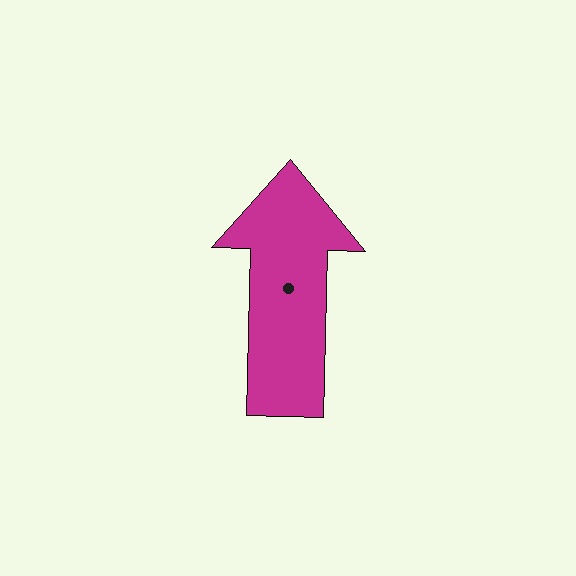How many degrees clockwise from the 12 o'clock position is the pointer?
Approximately 1 degrees.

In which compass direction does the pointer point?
North.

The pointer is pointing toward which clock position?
Roughly 12 o'clock.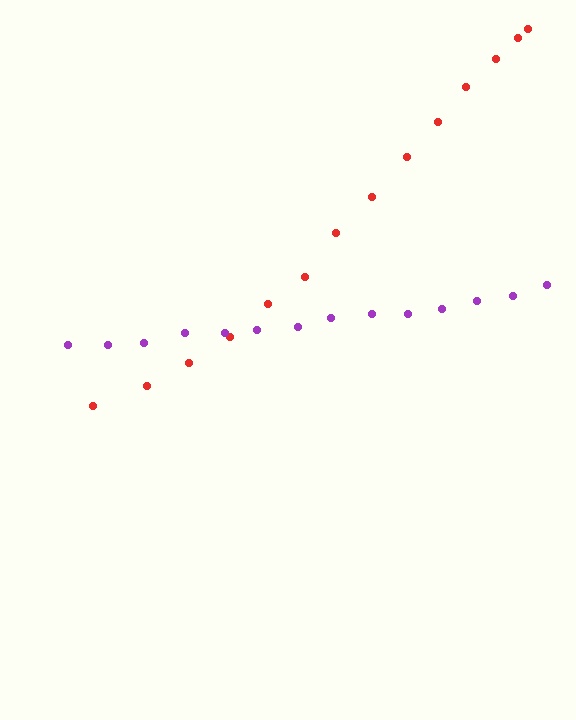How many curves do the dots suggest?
There are 2 distinct paths.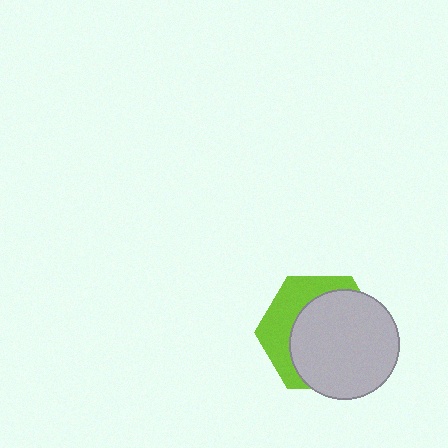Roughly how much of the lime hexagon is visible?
A small part of it is visible (roughly 36%).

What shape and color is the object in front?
The object in front is a light gray circle.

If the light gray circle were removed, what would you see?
You would see the complete lime hexagon.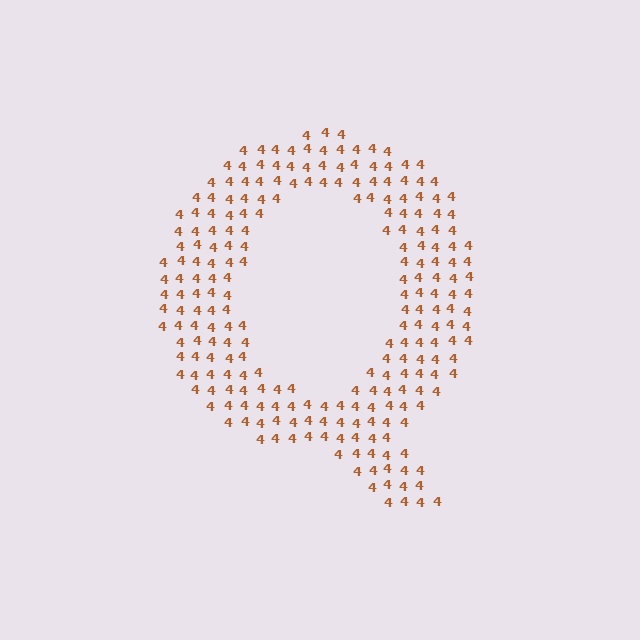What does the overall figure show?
The overall figure shows the letter Q.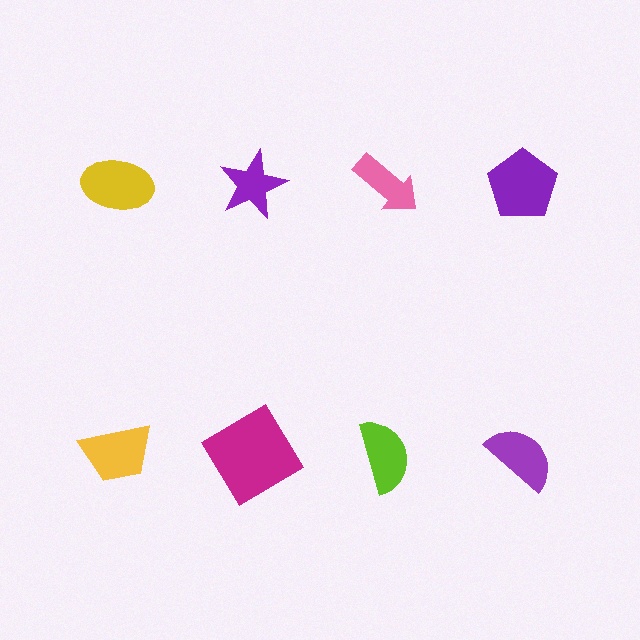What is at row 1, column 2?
A purple star.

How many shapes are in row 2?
4 shapes.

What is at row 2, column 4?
A purple semicircle.